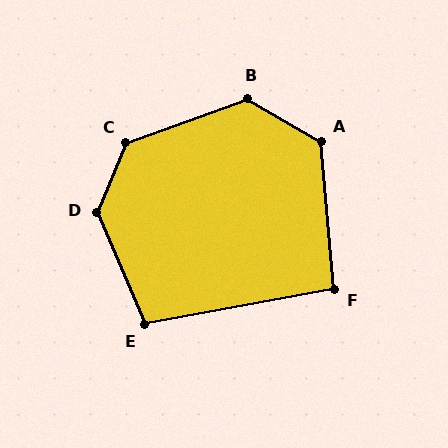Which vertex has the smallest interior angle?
F, at approximately 96 degrees.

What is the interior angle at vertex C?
Approximately 132 degrees (obtuse).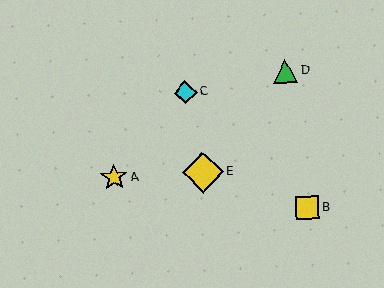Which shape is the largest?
The yellow diamond (labeled E) is the largest.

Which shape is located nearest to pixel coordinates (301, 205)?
The yellow square (labeled B) at (307, 208) is nearest to that location.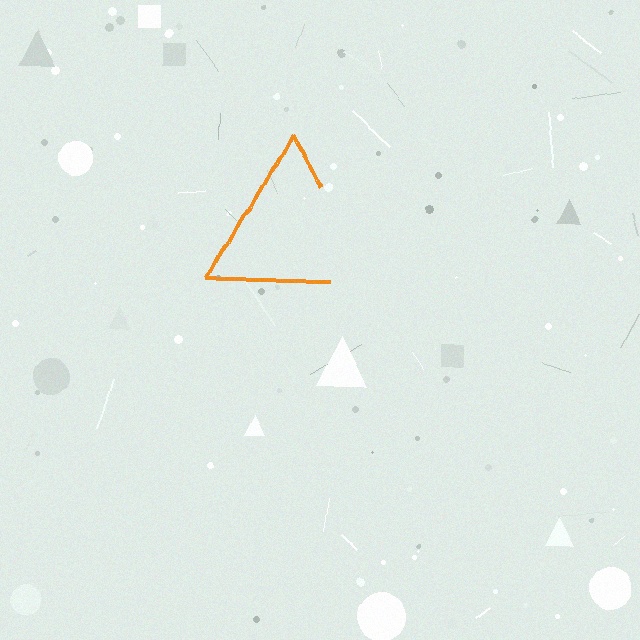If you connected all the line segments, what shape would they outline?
They would outline a triangle.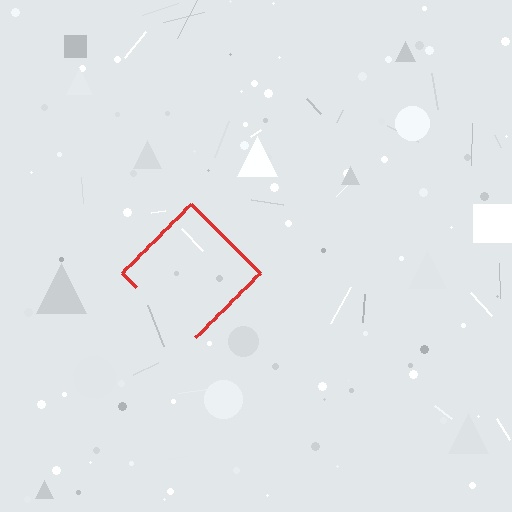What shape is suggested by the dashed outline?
The dashed outline suggests a diamond.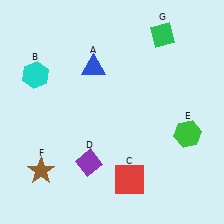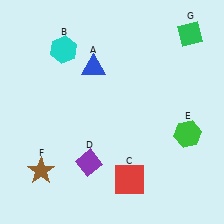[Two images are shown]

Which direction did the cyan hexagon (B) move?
The cyan hexagon (B) moved right.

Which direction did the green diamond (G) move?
The green diamond (G) moved right.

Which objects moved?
The objects that moved are: the cyan hexagon (B), the green diamond (G).